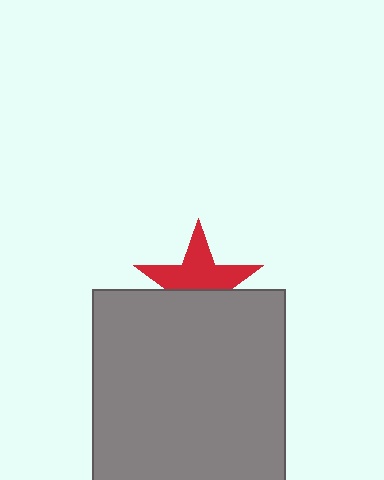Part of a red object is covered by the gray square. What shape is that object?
It is a star.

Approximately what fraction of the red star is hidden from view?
Roughly 42% of the red star is hidden behind the gray square.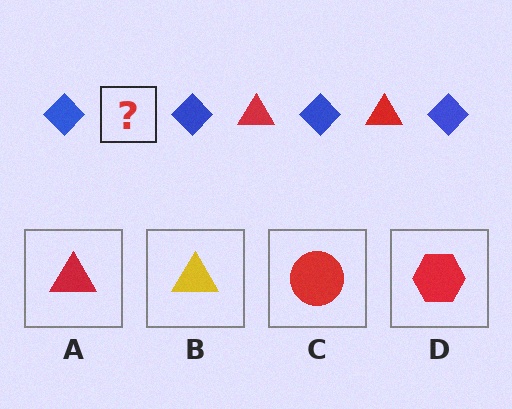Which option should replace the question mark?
Option A.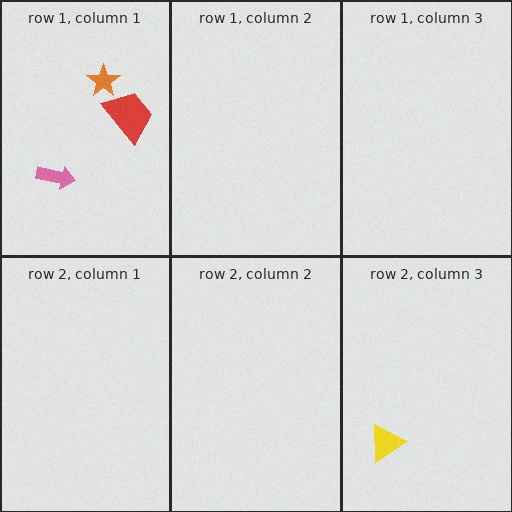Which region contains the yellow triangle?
The row 2, column 3 region.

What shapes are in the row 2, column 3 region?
The yellow triangle.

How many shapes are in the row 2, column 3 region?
1.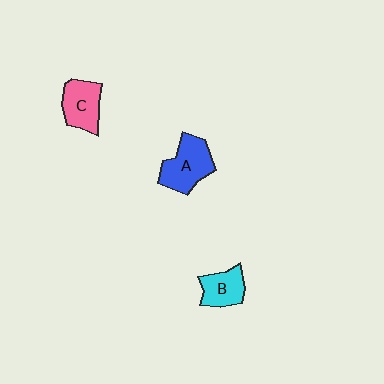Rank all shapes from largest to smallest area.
From largest to smallest: A (blue), C (pink), B (cyan).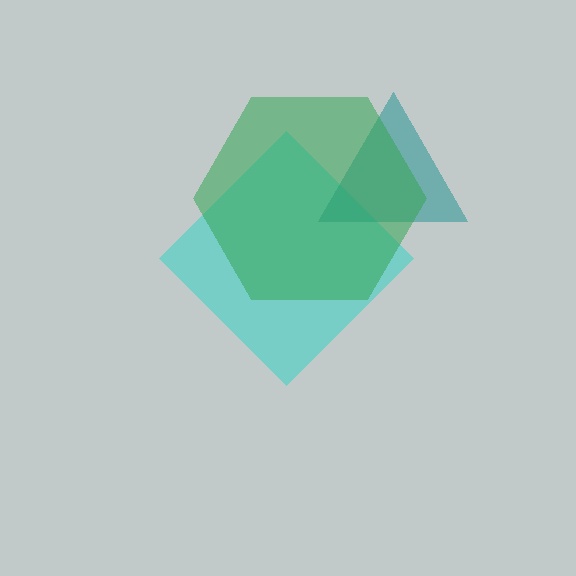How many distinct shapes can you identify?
There are 3 distinct shapes: a cyan diamond, a teal triangle, a green hexagon.